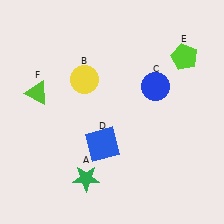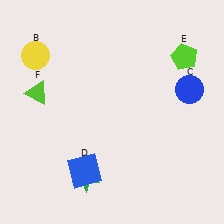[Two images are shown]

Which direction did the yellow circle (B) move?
The yellow circle (B) moved left.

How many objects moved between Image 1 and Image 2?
3 objects moved between the two images.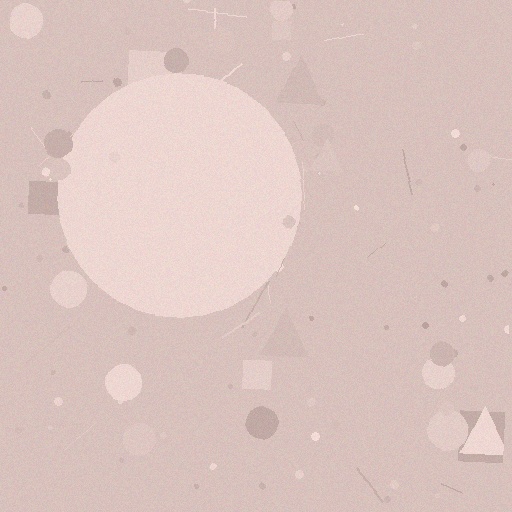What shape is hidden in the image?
A circle is hidden in the image.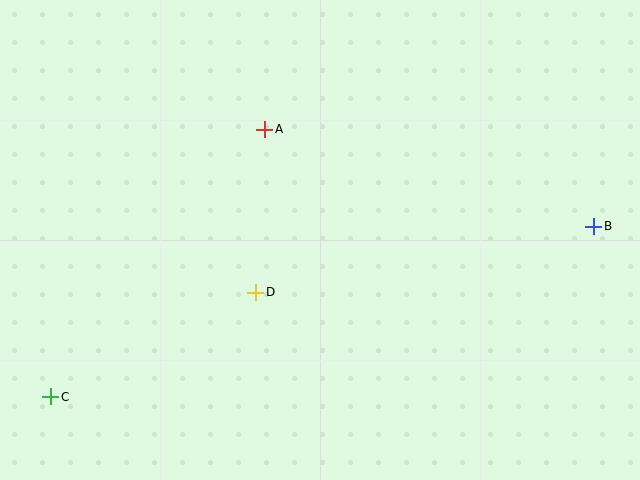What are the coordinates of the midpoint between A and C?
The midpoint between A and C is at (158, 263).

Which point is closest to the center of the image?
Point D at (256, 292) is closest to the center.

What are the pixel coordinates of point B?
Point B is at (593, 226).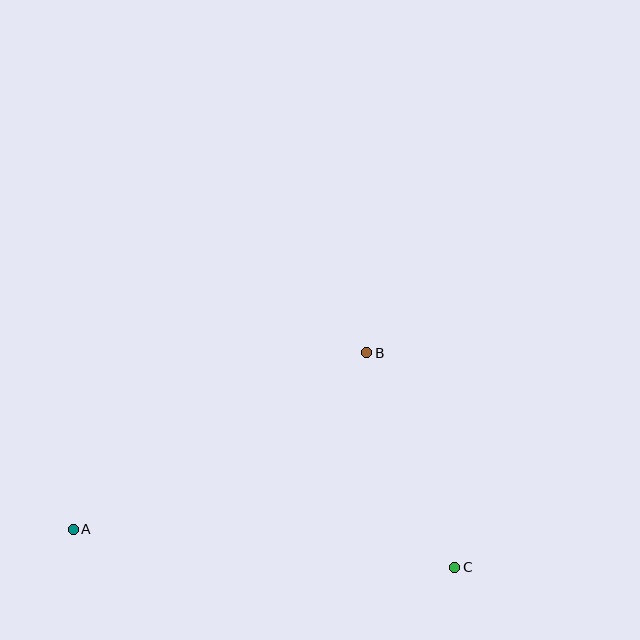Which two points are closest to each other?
Points B and C are closest to each other.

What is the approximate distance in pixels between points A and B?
The distance between A and B is approximately 343 pixels.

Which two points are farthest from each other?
Points A and C are farthest from each other.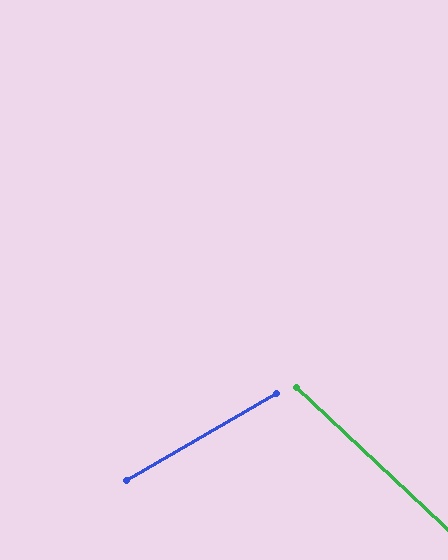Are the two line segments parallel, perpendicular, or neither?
Neither parallel nor perpendicular — they differ by about 74°.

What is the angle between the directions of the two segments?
Approximately 74 degrees.